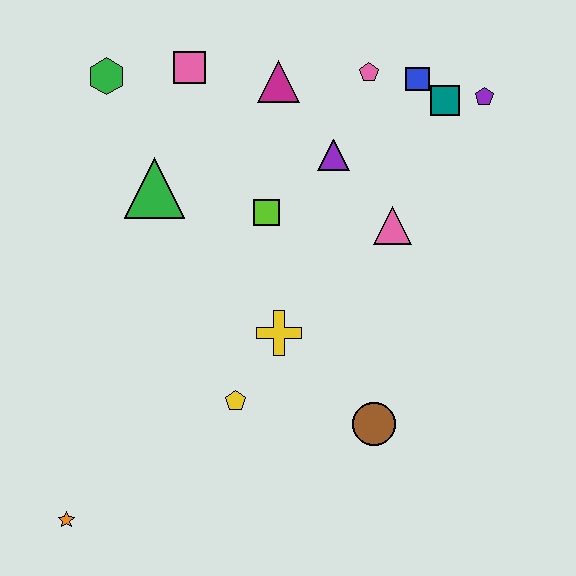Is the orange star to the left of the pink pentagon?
Yes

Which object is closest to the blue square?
The teal square is closest to the blue square.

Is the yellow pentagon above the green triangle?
No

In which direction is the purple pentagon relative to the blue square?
The purple pentagon is to the right of the blue square.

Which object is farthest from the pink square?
The orange star is farthest from the pink square.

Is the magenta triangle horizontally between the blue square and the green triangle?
Yes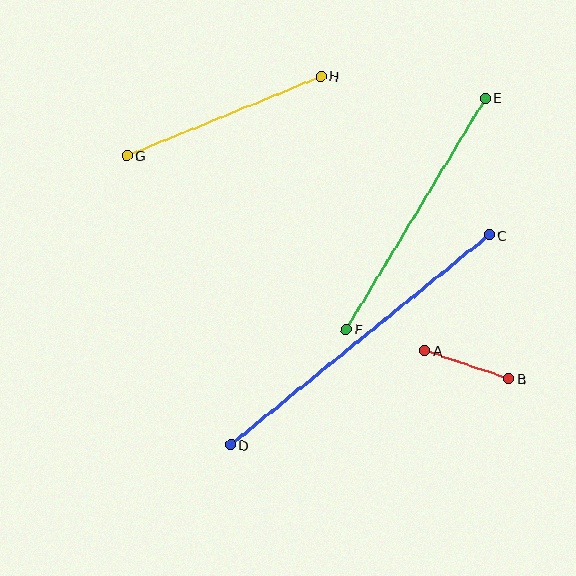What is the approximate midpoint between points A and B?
The midpoint is at approximately (467, 364) pixels.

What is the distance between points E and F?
The distance is approximately 270 pixels.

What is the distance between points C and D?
The distance is approximately 333 pixels.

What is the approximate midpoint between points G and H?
The midpoint is at approximately (224, 116) pixels.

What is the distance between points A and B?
The distance is approximately 89 pixels.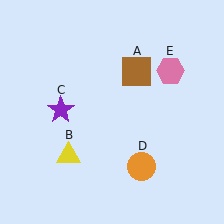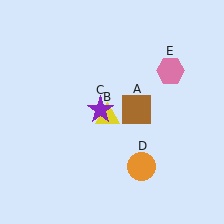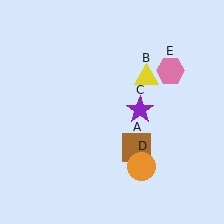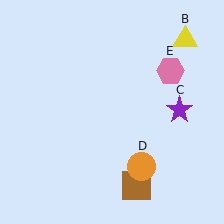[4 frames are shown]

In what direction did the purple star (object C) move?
The purple star (object C) moved right.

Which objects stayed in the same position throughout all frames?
Orange circle (object D) and pink hexagon (object E) remained stationary.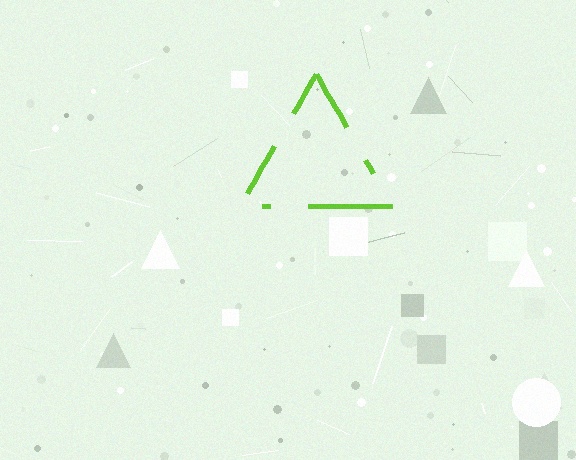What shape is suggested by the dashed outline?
The dashed outline suggests a triangle.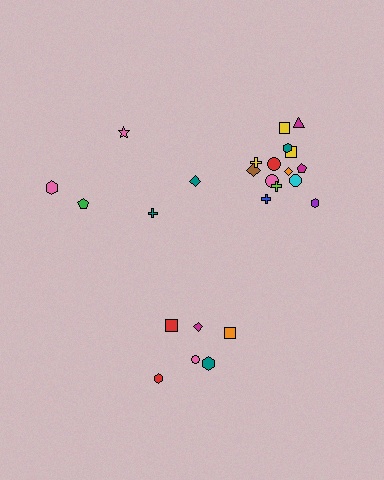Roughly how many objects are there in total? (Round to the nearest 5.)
Roughly 25 objects in total.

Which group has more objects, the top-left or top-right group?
The top-right group.